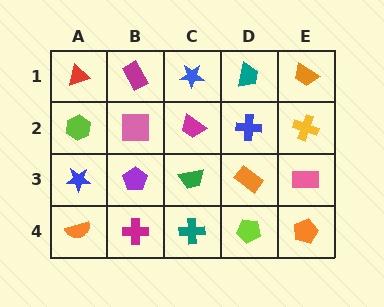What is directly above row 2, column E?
An orange trapezoid.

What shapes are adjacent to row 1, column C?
A magenta trapezoid (row 2, column C), a magenta rectangle (row 1, column B), a teal trapezoid (row 1, column D).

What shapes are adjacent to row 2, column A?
A red triangle (row 1, column A), a blue star (row 3, column A), a pink square (row 2, column B).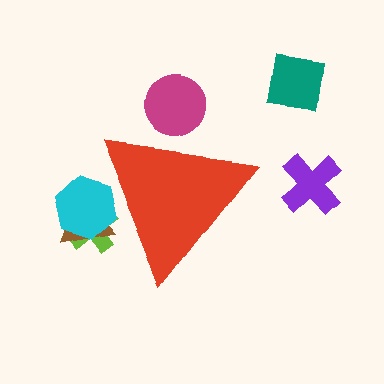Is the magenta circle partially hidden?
Yes, the magenta circle is partially hidden behind the red triangle.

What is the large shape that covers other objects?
A red triangle.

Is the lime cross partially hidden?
Yes, the lime cross is partially hidden behind the red triangle.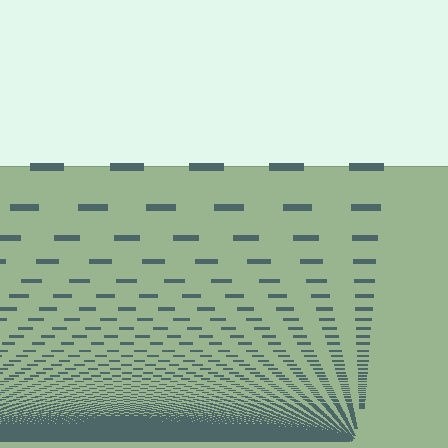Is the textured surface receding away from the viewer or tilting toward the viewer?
The surface appears to tilt toward the viewer. Texture elements get larger and sparser toward the top.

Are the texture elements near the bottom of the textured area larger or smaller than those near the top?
Smaller. The gradient is inverted — elements near the bottom are smaller and denser.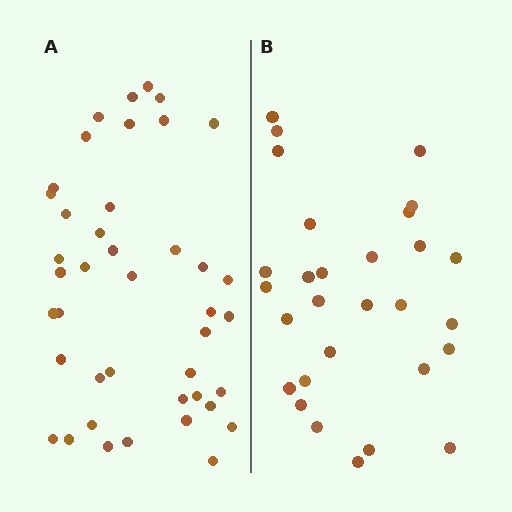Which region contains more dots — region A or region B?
Region A (the left region) has more dots.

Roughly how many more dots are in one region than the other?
Region A has approximately 15 more dots than region B.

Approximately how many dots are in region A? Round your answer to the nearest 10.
About 40 dots. (The exact count is 42, which rounds to 40.)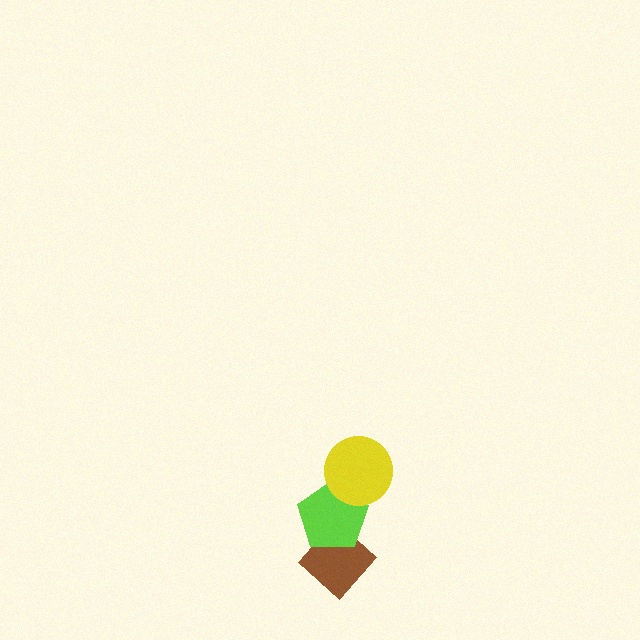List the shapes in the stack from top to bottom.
From top to bottom: the yellow circle, the lime pentagon, the brown diamond.